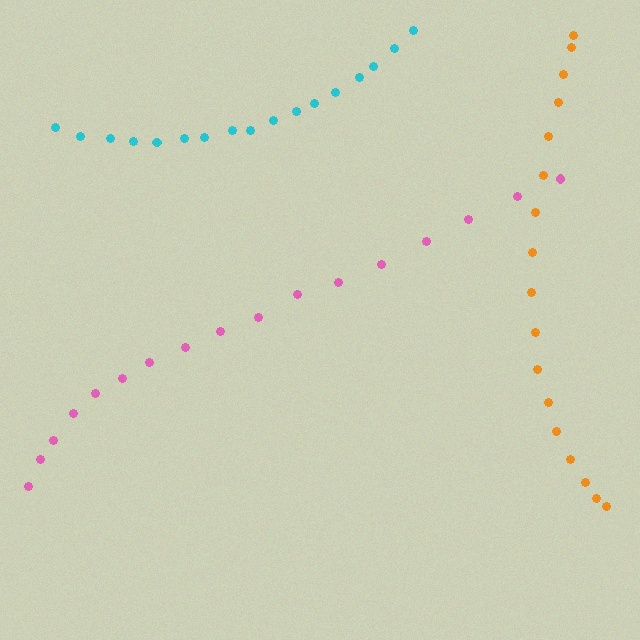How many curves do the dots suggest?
There are 3 distinct paths.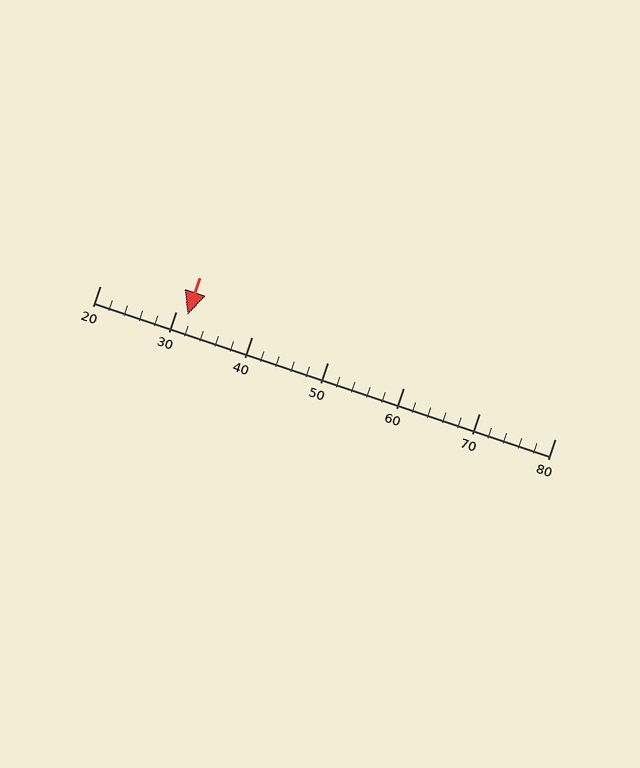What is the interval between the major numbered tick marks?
The major tick marks are spaced 10 units apart.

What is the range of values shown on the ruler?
The ruler shows values from 20 to 80.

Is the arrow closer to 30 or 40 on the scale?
The arrow is closer to 30.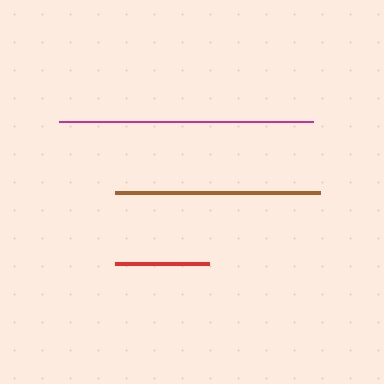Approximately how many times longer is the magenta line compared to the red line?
The magenta line is approximately 2.7 times the length of the red line.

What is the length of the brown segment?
The brown segment is approximately 205 pixels long.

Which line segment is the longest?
The magenta line is the longest at approximately 254 pixels.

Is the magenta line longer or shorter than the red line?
The magenta line is longer than the red line.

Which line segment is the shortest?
The red line is the shortest at approximately 94 pixels.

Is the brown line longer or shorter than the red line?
The brown line is longer than the red line.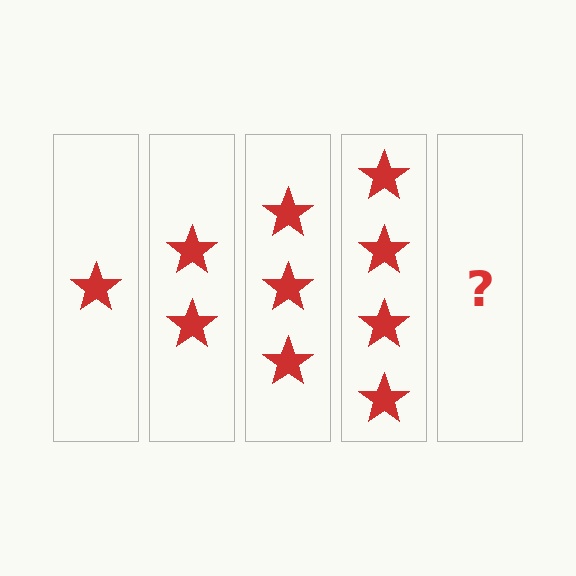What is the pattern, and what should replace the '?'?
The pattern is that each step adds one more star. The '?' should be 5 stars.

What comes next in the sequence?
The next element should be 5 stars.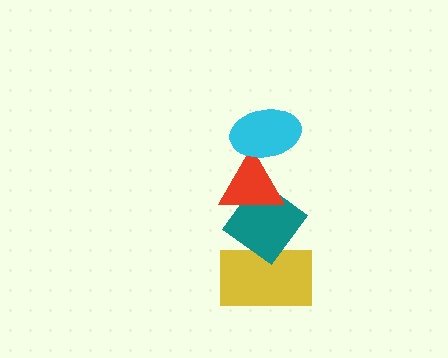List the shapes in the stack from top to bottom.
From top to bottom: the cyan ellipse, the red triangle, the teal diamond, the yellow rectangle.